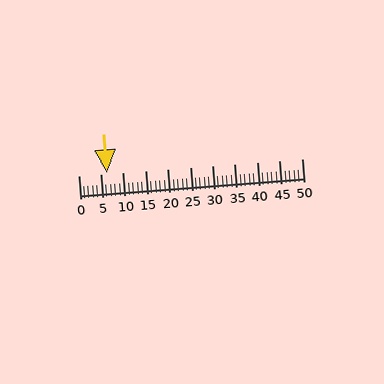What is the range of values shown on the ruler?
The ruler shows values from 0 to 50.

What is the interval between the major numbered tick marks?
The major tick marks are spaced 5 units apart.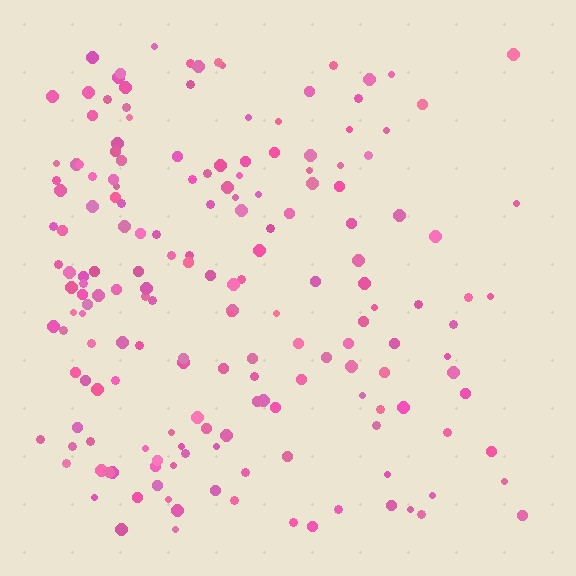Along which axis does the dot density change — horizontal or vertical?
Horizontal.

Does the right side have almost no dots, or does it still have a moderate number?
Still a moderate number, just noticeably fewer than the left.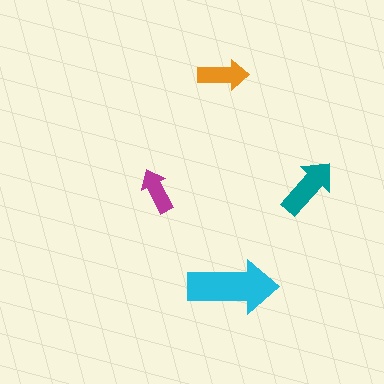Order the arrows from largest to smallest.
the cyan one, the teal one, the orange one, the magenta one.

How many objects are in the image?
There are 4 objects in the image.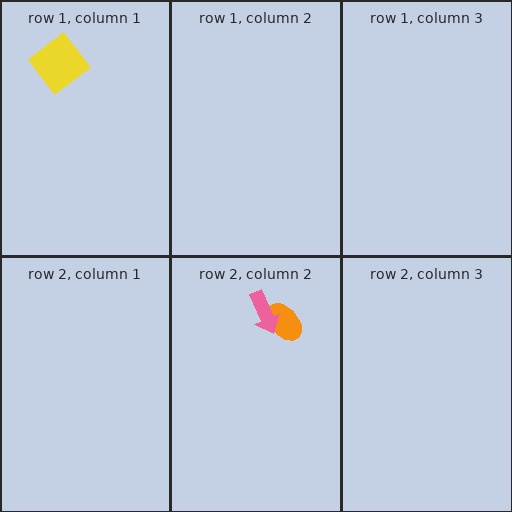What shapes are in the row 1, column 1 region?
The yellow diamond.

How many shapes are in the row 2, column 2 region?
2.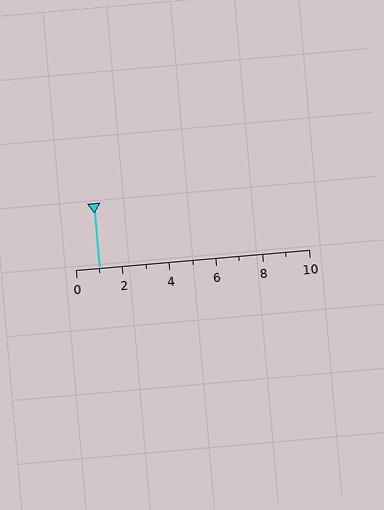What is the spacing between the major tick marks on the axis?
The major ticks are spaced 2 apart.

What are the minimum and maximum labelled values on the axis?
The axis runs from 0 to 10.